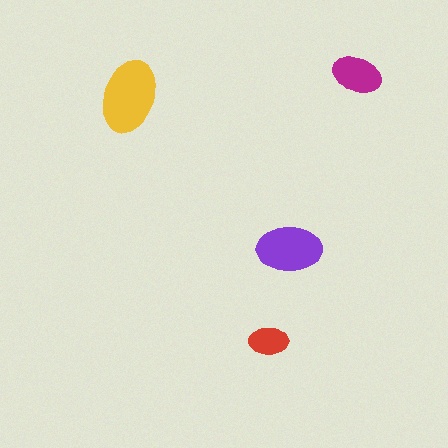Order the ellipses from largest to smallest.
the yellow one, the purple one, the magenta one, the red one.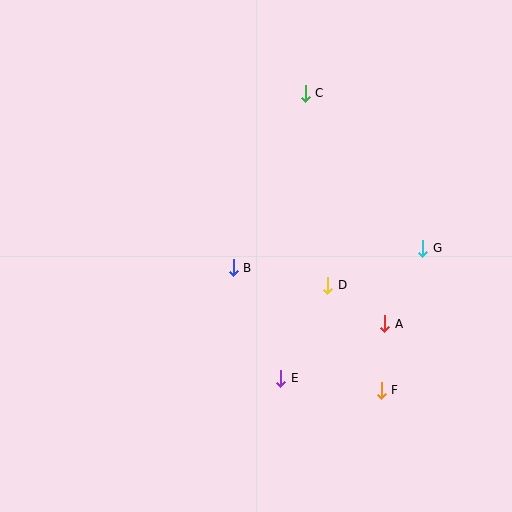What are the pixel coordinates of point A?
Point A is at (385, 324).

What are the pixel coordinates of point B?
Point B is at (233, 268).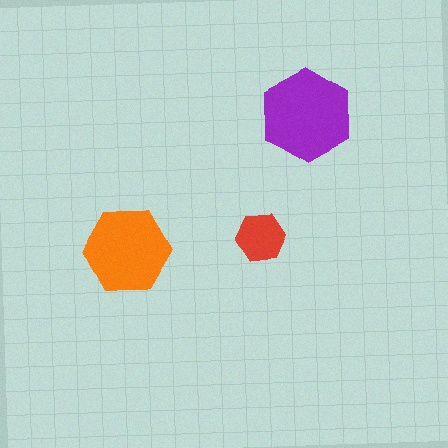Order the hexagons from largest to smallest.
the purple one, the orange one, the red one.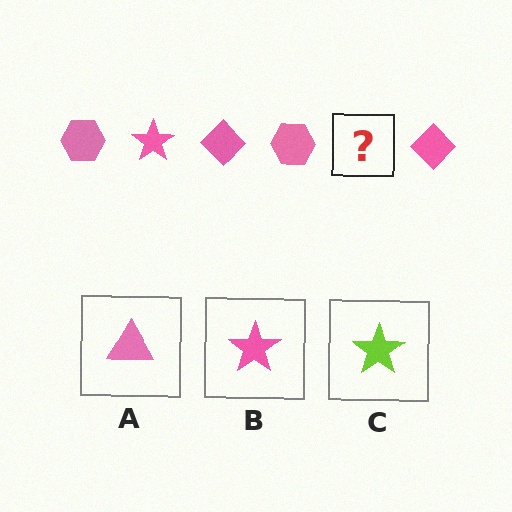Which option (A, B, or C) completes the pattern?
B.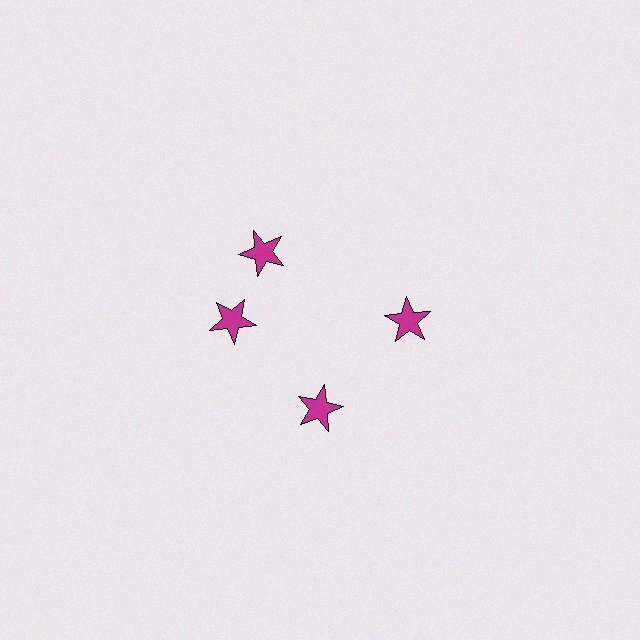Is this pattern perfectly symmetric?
No. The 4 magenta stars are arranged in a ring, but one element near the 12 o'clock position is rotated out of alignment along the ring, breaking the 4-fold rotational symmetry.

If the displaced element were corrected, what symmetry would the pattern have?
It would have 4-fold rotational symmetry — the pattern would map onto itself every 90 degrees.